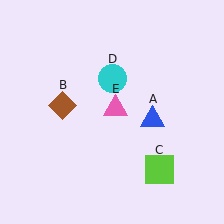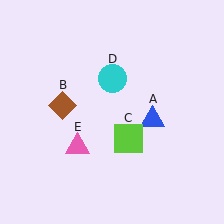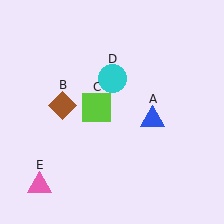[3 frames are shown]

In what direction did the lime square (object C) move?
The lime square (object C) moved up and to the left.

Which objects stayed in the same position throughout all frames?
Blue triangle (object A) and brown diamond (object B) and cyan circle (object D) remained stationary.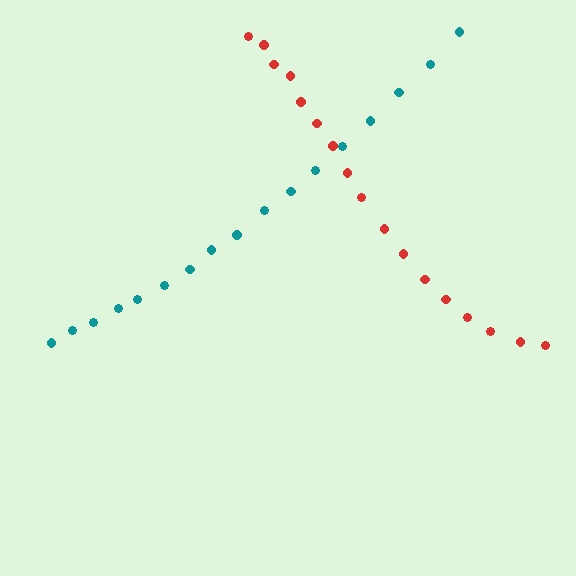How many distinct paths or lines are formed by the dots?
There are 2 distinct paths.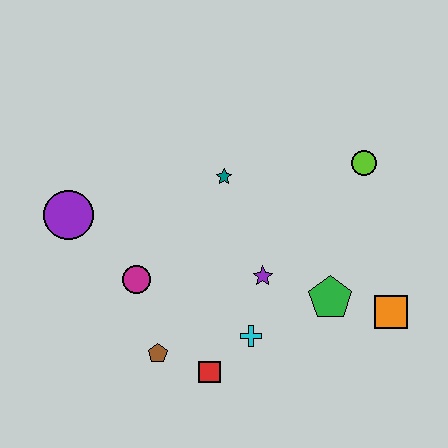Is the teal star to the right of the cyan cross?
No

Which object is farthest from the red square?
The lime circle is farthest from the red square.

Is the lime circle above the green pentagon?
Yes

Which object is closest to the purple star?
The cyan cross is closest to the purple star.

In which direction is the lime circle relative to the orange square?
The lime circle is above the orange square.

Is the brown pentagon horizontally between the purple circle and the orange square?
Yes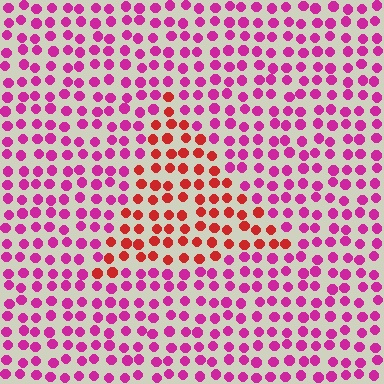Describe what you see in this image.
The image is filled with small magenta elements in a uniform arrangement. A triangle-shaped region is visible where the elements are tinted to a slightly different hue, forming a subtle color boundary.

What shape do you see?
I see a triangle.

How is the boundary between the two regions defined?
The boundary is defined purely by a slight shift in hue (about 43 degrees). Spacing, size, and orientation are identical on both sides.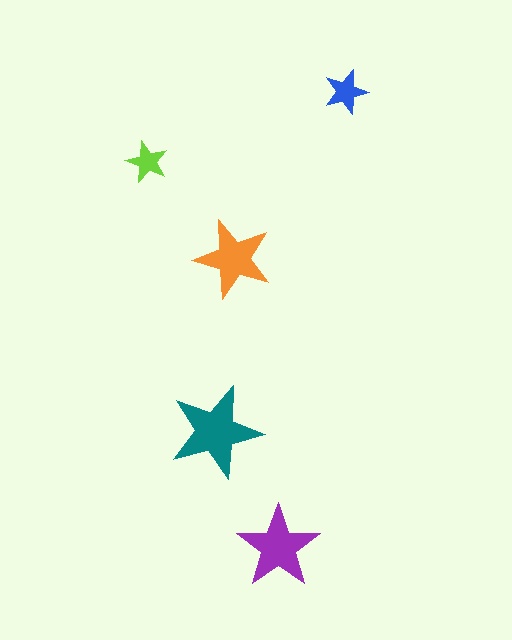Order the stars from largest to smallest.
the teal one, the purple one, the orange one, the blue one, the lime one.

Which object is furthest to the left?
The lime star is leftmost.